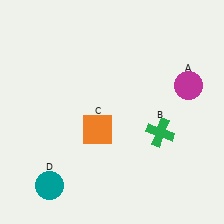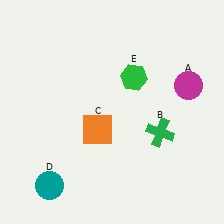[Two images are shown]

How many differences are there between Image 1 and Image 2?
There is 1 difference between the two images.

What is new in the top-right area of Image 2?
A green hexagon (E) was added in the top-right area of Image 2.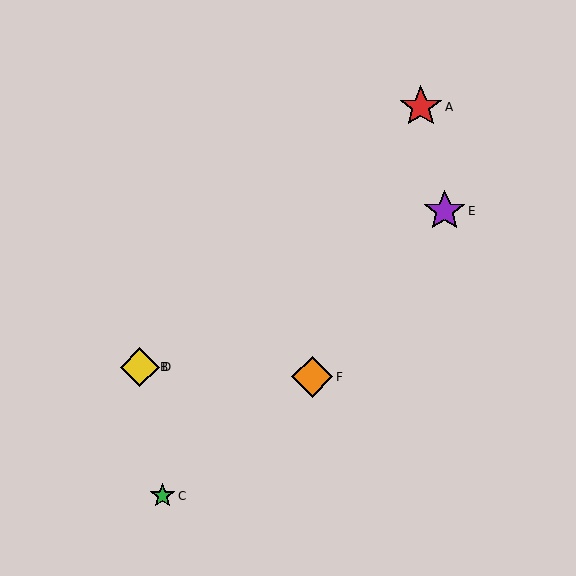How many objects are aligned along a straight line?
3 objects (B, D, E) are aligned along a straight line.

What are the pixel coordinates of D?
Object D is at (140, 367).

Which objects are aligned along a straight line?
Objects B, D, E are aligned along a straight line.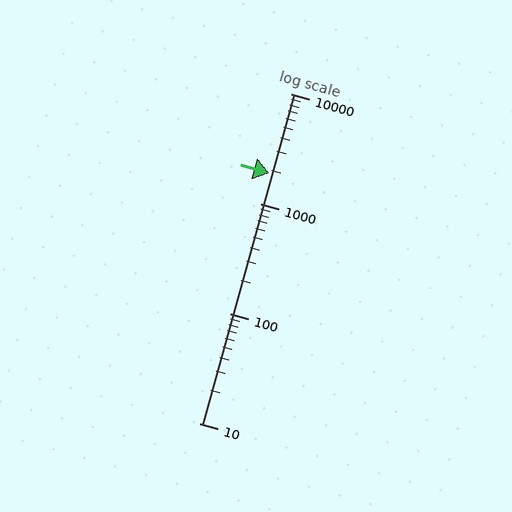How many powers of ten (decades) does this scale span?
The scale spans 3 decades, from 10 to 10000.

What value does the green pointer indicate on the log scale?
The pointer indicates approximately 1900.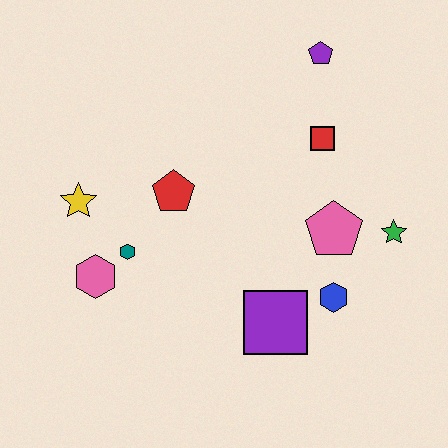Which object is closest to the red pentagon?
The teal hexagon is closest to the red pentagon.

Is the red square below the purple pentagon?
Yes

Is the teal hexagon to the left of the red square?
Yes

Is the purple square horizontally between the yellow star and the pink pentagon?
Yes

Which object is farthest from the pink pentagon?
The yellow star is farthest from the pink pentagon.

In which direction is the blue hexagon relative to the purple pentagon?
The blue hexagon is below the purple pentagon.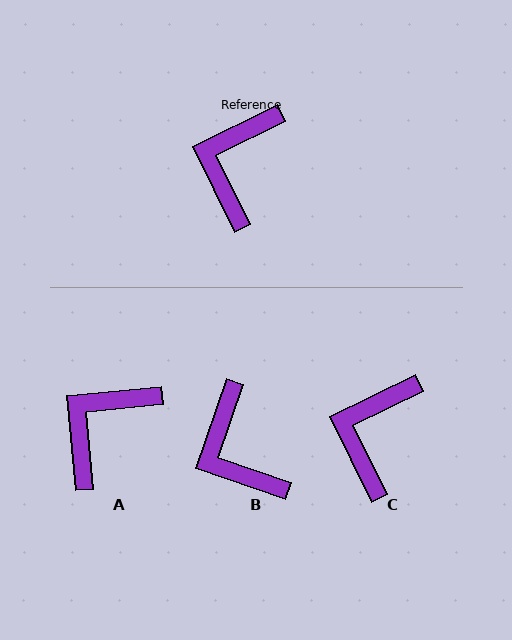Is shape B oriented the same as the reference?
No, it is off by about 45 degrees.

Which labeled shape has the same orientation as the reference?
C.